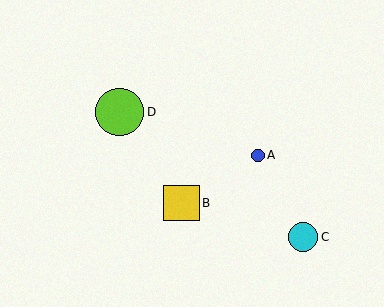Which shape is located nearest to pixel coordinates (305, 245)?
The cyan circle (labeled C) at (303, 237) is nearest to that location.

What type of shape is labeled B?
Shape B is a yellow square.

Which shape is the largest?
The lime circle (labeled D) is the largest.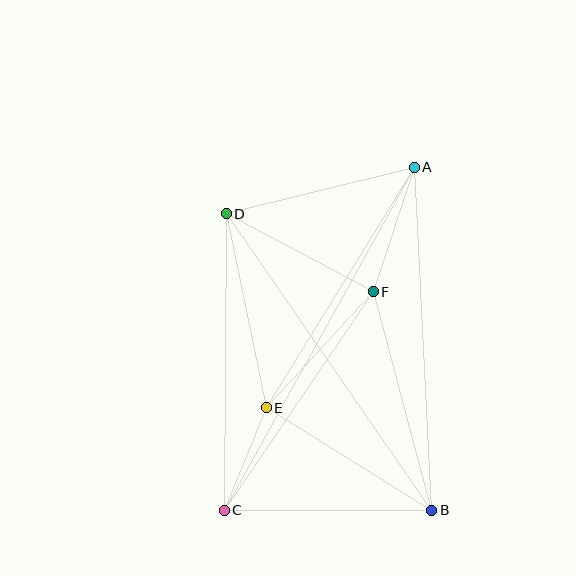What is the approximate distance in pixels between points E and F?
The distance between E and F is approximately 157 pixels.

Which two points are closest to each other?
Points C and E are closest to each other.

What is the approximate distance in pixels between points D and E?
The distance between D and E is approximately 198 pixels.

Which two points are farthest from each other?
Points A and C are farthest from each other.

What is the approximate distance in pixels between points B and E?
The distance between B and E is approximately 195 pixels.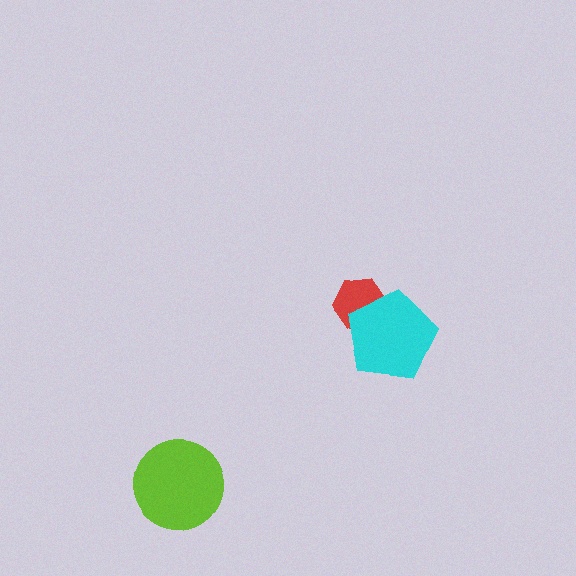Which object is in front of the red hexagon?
The cyan pentagon is in front of the red hexagon.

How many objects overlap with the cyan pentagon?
1 object overlaps with the cyan pentagon.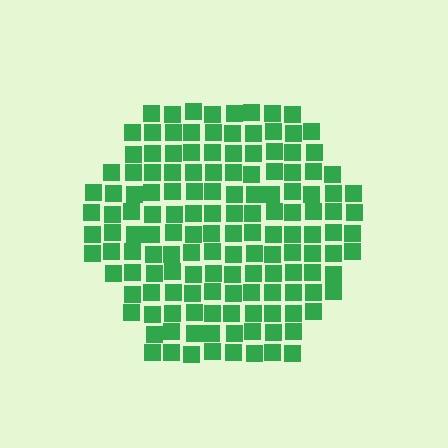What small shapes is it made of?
It is made of small squares.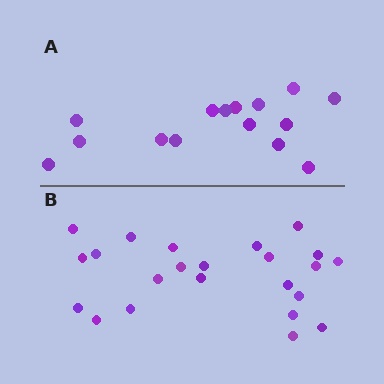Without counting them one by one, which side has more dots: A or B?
Region B (the bottom region) has more dots.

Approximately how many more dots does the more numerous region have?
Region B has roughly 8 or so more dots than region A.